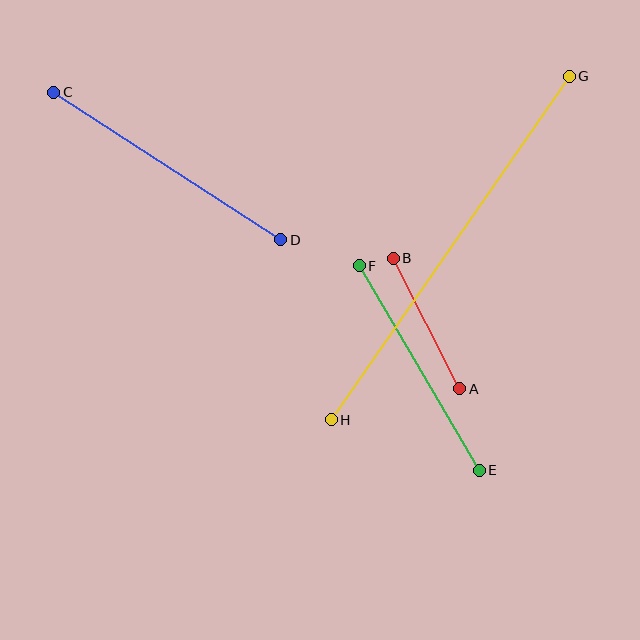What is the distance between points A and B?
The distance is approximately 147 pixels.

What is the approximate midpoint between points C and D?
The midpoint is at approximately (167, 166) pixels.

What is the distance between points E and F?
The distance is approximately 237 pixels.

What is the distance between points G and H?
The distance is approximately 418 pixels.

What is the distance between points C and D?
The distance is approximately 270 pixels.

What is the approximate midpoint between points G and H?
The midpoint is at approximately (450, 248) pixels.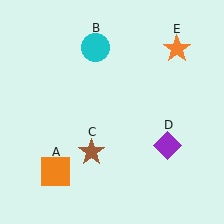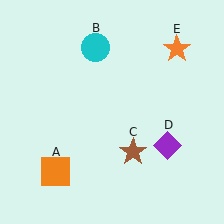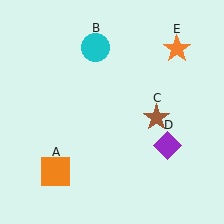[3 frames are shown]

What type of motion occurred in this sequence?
The brown star (object C) rotated counterclockwise around the center of the scene.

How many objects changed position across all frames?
1 object changed position: brown star (object C).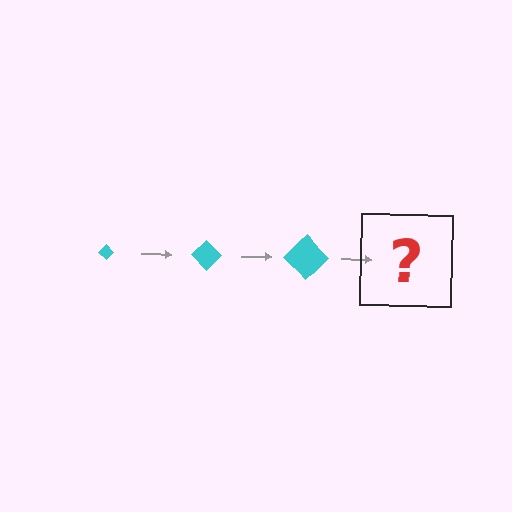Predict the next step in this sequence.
The next step is a cyan diamond, larger than the previous one.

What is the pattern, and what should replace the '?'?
The pattern is that the diamond gets progressively larger each step. The '?' should be a cyan diamond, larger than the previous one.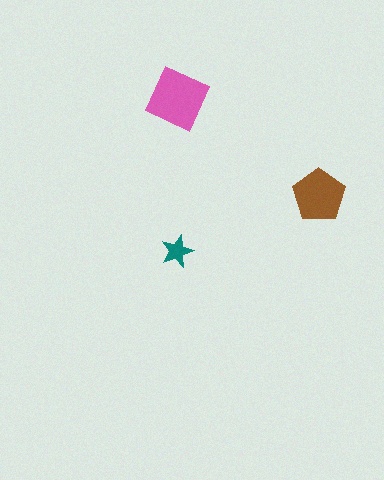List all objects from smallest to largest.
The teal star, the brown pentagon, the pink square.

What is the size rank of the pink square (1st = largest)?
1st.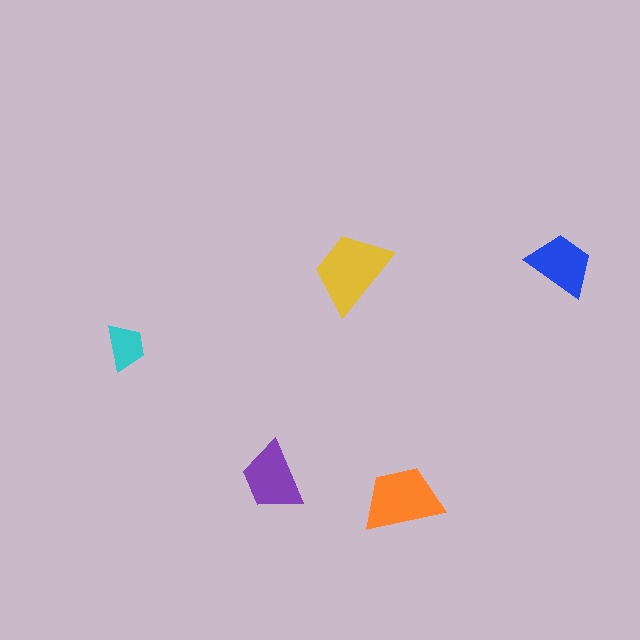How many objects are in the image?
There are 5 objects in the image.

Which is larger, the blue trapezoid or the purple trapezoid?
The purple one.